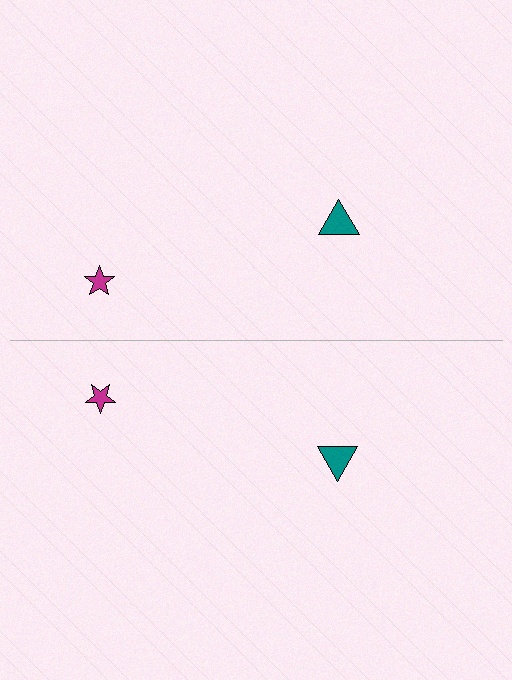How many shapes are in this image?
There are 4 shapes in this image.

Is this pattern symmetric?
Yes, this pattern has bilateral (reflection) symmetry.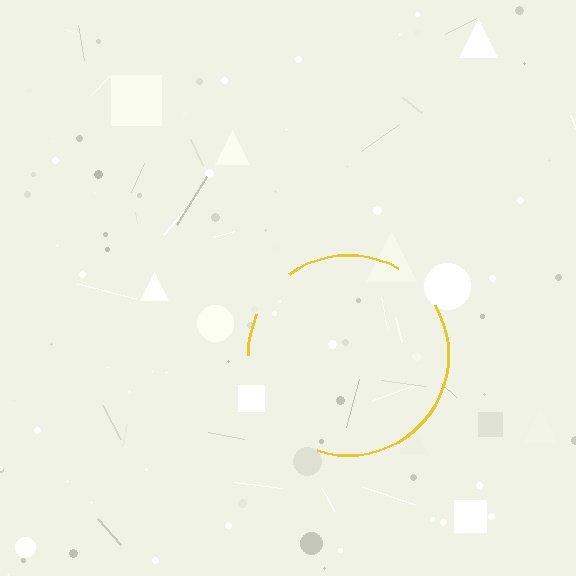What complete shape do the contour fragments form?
The contour fragments form a circle.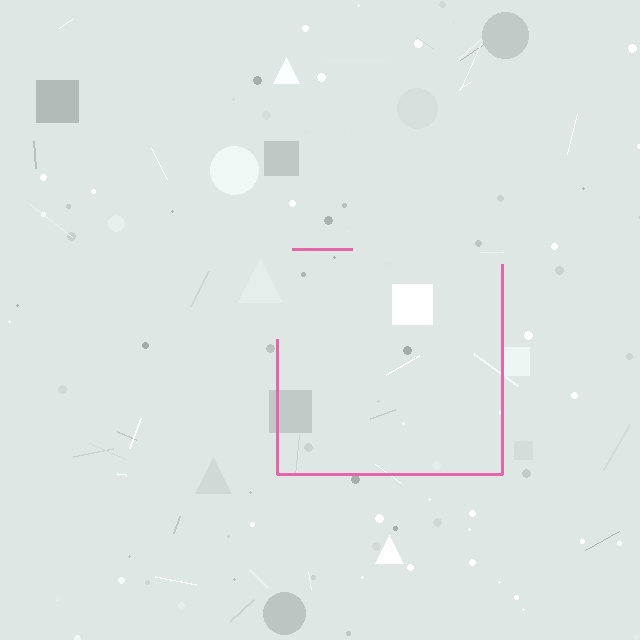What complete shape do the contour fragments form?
The contour fragments form a square.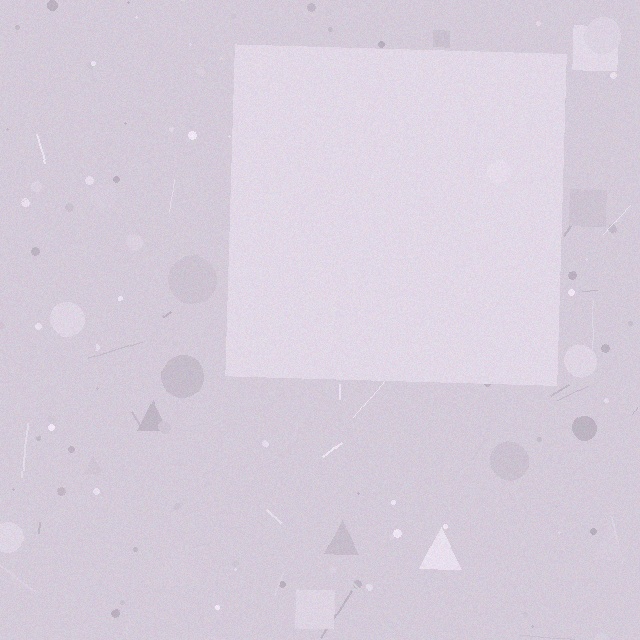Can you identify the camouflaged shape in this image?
The camouflaged shape is a square.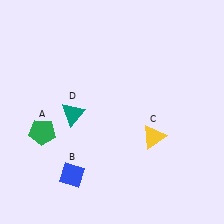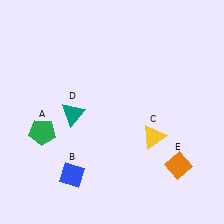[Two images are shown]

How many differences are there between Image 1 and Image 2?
There is 1 difference between the two images.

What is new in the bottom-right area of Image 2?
An orange diamond (E) was added in the bottom-right area of Image 2.